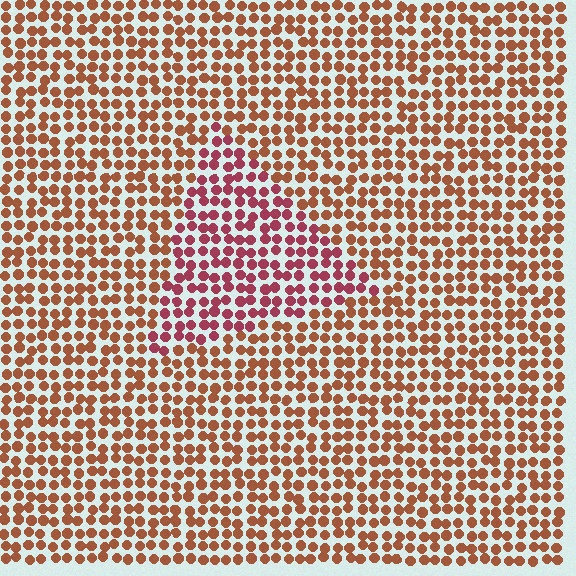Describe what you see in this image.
The image is filled with small brown elements in a uniform arrangement. A triangle-shaped region is visible where the elements are tinted to a slightly different hue, forming a subtle color boundary.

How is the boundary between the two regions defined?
The boundary is defined purely by a slight shift in hue (about 34 degrees). Spacing, size, and orientation are identical on both sides.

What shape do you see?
I see a triangle.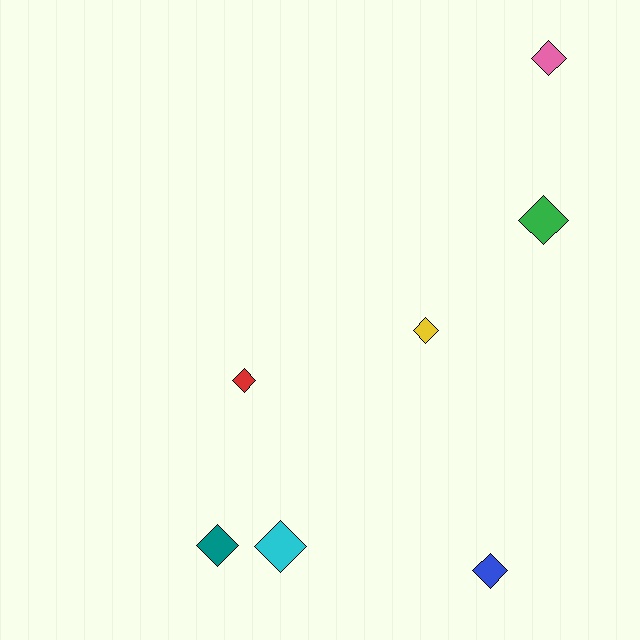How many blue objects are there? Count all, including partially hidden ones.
There is 1 blue object.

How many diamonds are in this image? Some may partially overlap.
There are 7 diamonds.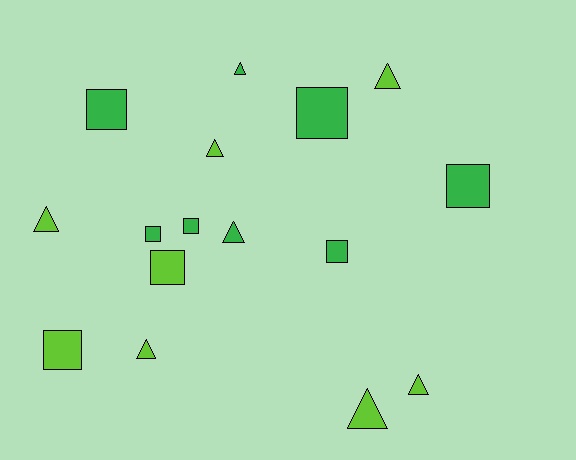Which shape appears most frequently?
Triangle, with 8 objects.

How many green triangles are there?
There are 2 green triangles.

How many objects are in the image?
There are 16 objects.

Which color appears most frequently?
Green, with 8 objects.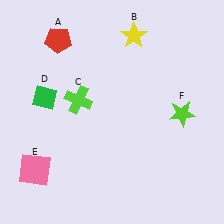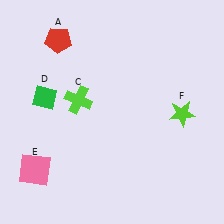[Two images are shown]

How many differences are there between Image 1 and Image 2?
There is 1 difference between the two images.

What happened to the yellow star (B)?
The yellow star (B) was removed in Image 2. It was in the top-right area of Image 1.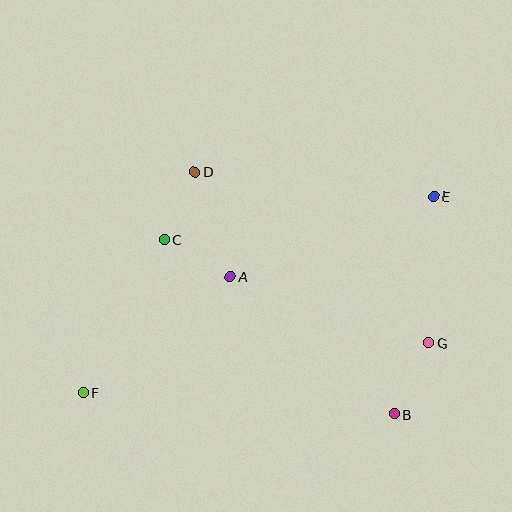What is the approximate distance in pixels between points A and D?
The distance between A and D is approximately 111 pixels.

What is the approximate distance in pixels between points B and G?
The distance between B and G is approximately 79 pixels.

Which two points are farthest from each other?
Points E and F are farthest from each other.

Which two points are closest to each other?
Points C and D are closest to each other.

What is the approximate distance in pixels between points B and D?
The distance between B and D is approximately 314 pixels.